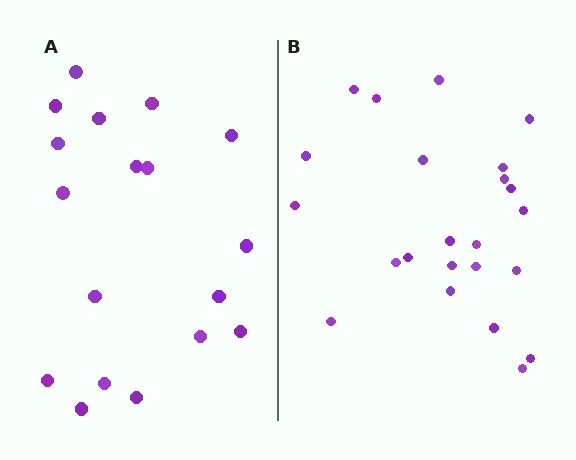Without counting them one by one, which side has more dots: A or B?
Region B (the right region) has more dots.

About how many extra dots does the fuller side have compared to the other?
Region B has about 5 more dots than region A.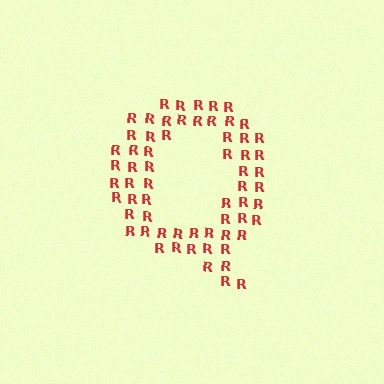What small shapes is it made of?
It is made of small letter R's.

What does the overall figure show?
The overall figure shows the letter Q.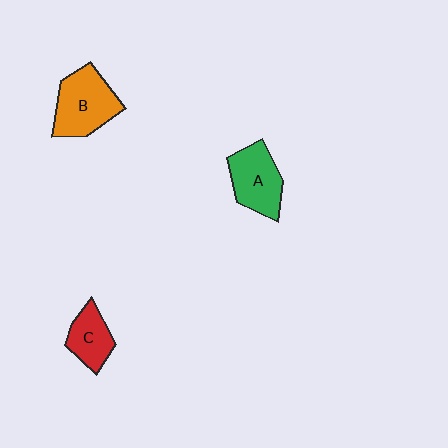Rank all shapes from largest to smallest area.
From largest to smallest: B (orange), A (green), C (red).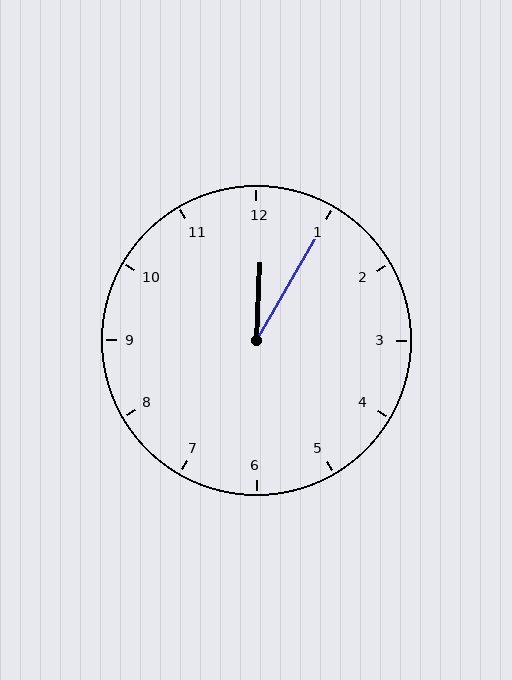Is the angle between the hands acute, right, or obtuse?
It is acute.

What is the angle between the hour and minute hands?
Approximately 28 degrees.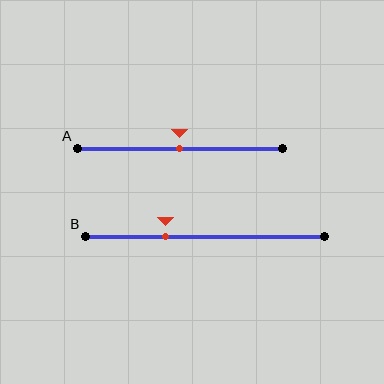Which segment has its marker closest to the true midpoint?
Segment A has its marker closest to the true midpoint.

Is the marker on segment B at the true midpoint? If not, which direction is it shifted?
No, the marker on segment B is shifted to the left by about 16% of the segment length.